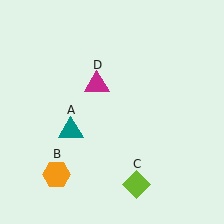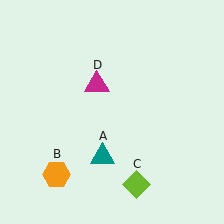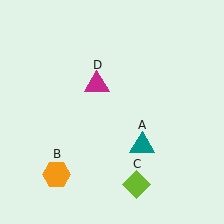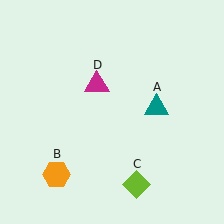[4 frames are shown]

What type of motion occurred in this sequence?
The teal triangle (object A) rotated counterclockwise around the center of the scene.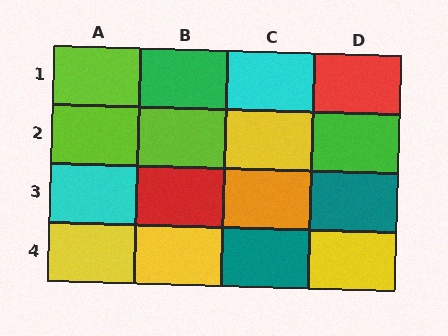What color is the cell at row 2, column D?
Green.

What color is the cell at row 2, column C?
Yellow.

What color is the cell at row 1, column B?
Green.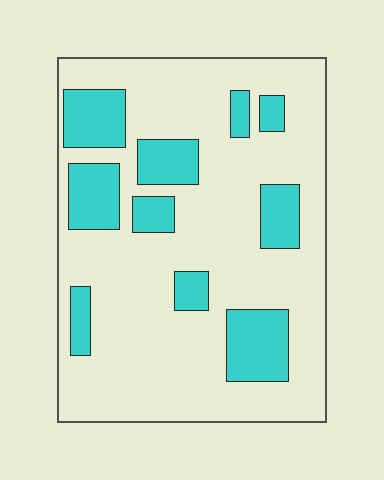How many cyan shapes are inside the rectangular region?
10.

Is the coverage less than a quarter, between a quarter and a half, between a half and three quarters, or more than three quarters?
Less than a quarter.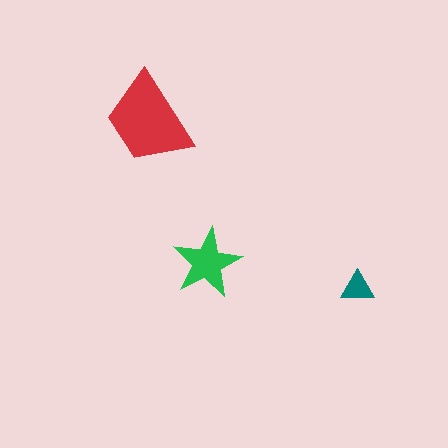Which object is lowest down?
The teal triangle is bottommost.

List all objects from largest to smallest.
The red trapezoid, the green star, the teal triangle.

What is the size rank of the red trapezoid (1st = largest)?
1st.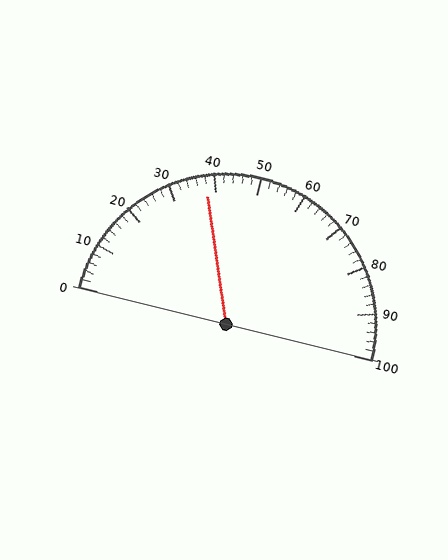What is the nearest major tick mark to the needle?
The nearest major tick mark is 40.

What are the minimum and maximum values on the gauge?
The gauge ranges from 0 to 100.